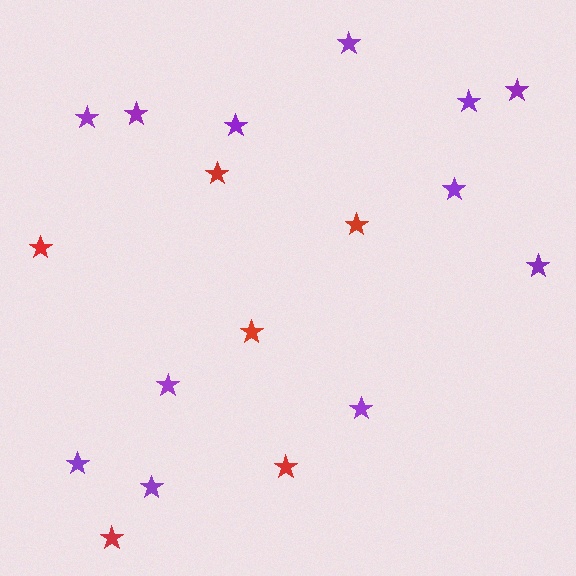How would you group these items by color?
There are 2 groups: one group of red stars (6) and one group of purple stars (12).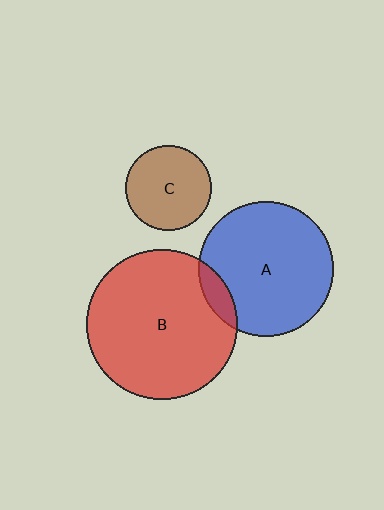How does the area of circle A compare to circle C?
Approximately 2.5 times.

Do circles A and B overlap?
Yes.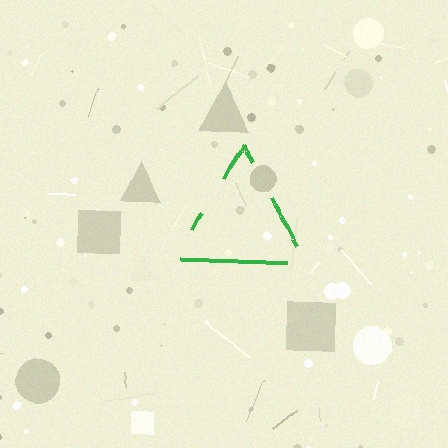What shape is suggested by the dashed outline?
The dashed outline suggests a triangle.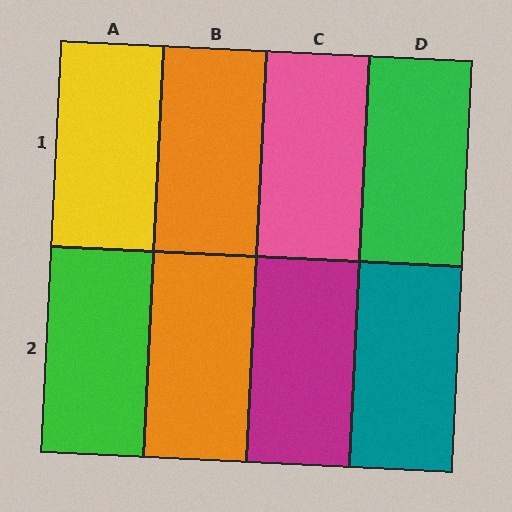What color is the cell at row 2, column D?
Teal.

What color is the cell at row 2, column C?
Magenta.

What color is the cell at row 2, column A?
Green.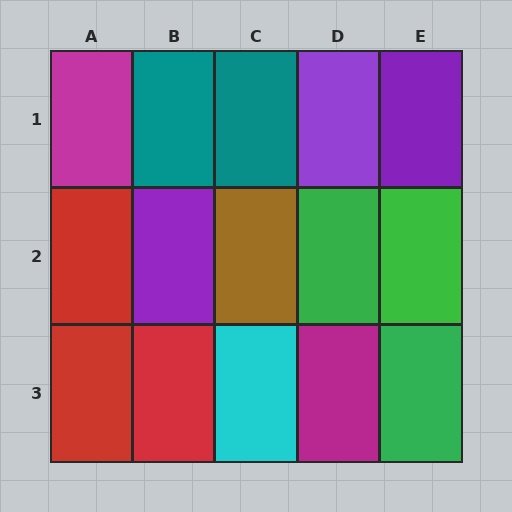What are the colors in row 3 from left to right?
Red, red, cyan, magenta, green.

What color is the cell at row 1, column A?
Magenta.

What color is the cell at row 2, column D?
Green.